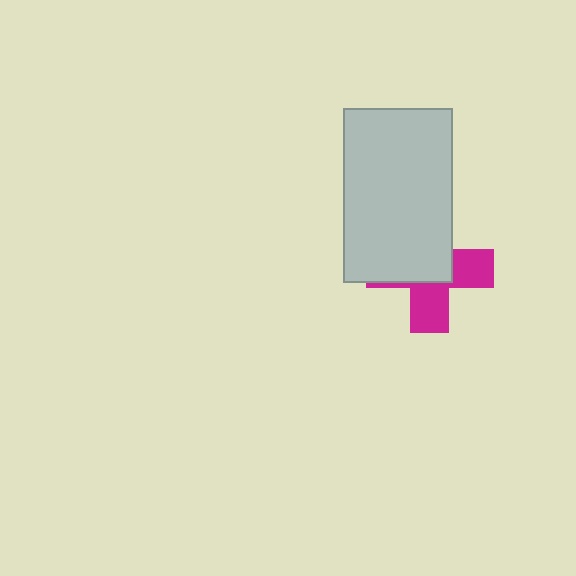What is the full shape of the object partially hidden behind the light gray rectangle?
The partially hidden object is a magenta cross.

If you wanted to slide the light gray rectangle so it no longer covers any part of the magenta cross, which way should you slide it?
Slide it toward the upper-left — that is the most direct way to separate the two shapes.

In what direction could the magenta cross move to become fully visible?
The magenta cross could move toward the lower-right. That would shift it out from behind the light gray rectangle entirely.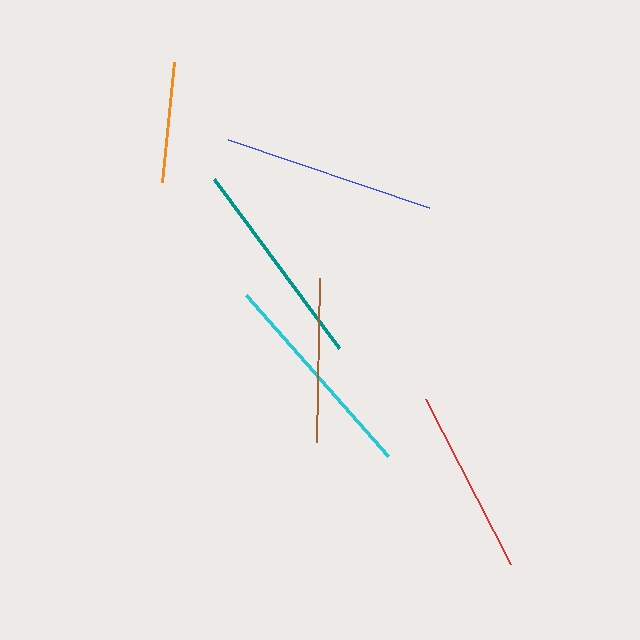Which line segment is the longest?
The cyan line is the longest at approximately 215 pixels.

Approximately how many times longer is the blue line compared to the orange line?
The blue line is approximately 1.8 times the length of the orange line.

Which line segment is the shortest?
The orange line is the shortest at approximately 120 pixels.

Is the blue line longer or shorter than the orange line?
The blue line is longer than the orange line.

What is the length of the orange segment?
The orange segment is approximately 120 pixels long.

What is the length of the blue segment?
The blue segment is approximately 212 pixels long.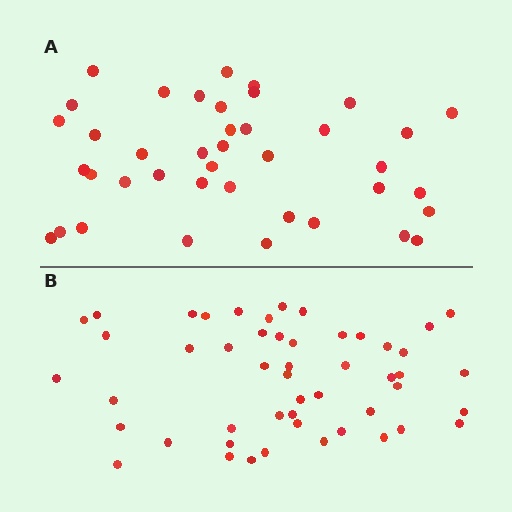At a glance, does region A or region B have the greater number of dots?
Region B (the bottom region) has more dots.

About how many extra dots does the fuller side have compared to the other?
Region B has roughly 10 or so more dots than region A.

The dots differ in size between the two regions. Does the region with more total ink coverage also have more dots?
No. Region A has more total ink coverage because its dots are larger, but region B actually contains more individual dots. Total area can be misleading — the number of items is what matters here.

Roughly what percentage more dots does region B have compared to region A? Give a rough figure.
About 25% more.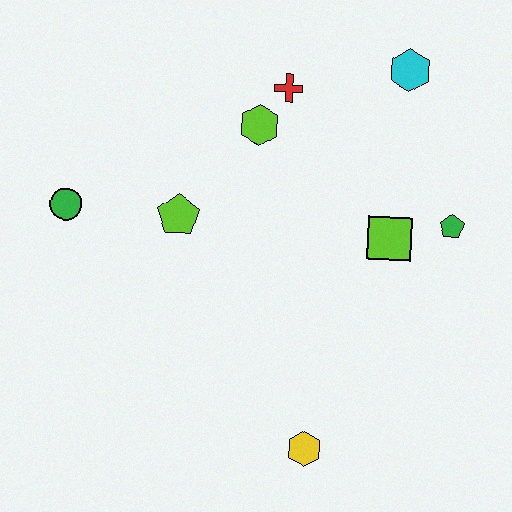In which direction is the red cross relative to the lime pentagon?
The red cross is above the lime pentagon.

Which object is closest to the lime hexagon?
The red cross is closest to the lime hexagon.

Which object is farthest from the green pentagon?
The green circle is farthest from the green pentagon.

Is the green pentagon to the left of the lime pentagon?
No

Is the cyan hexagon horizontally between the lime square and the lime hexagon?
No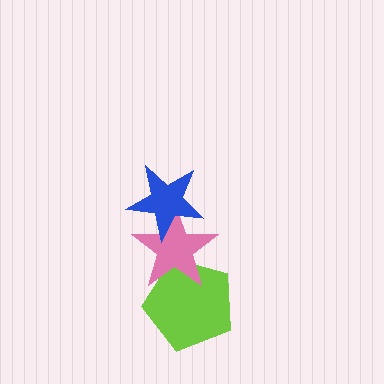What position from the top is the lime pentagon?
The lime pentagon is 3rd from the top.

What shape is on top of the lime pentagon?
The pink star is on top of the lime pentagon.